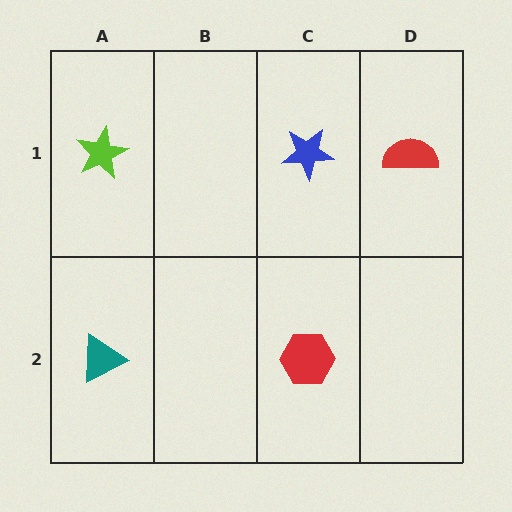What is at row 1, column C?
A blue star.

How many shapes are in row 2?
2 shapes.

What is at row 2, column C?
A red hexagon.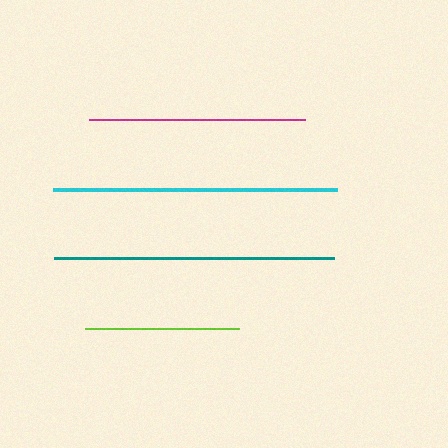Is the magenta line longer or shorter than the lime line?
The magenta line is longer than the lime line.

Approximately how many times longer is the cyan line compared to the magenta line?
The cyan line is approximately 1.3 times the length of the magenta line.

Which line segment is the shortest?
The lime line is the shortest at approximately 154 pixels.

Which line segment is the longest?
The cyan line is the longest at approximately 284 pixels.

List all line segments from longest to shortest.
From longest to shortest: cyan, teal, magenta, lime.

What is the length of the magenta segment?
The magenta segment is approximately 216 pixels long.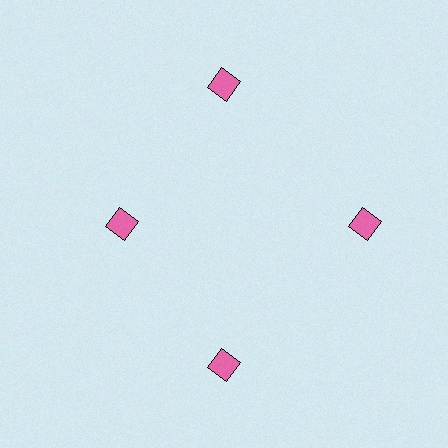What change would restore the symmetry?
The symmetry would be restored by moving it outward, back onto the ring so that all 4 diamonds sit at equal angles and equal distance from the center.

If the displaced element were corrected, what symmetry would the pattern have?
It would have 4-fold rotational symmetry — the pattern would map onto itself every 90 degrees.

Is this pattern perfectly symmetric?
No. The 4 pink diamonds are arranged in a ring, but one element near the 9 o'clock position is pulled inward toward the center, breaking the 4-fold rotational symmetry.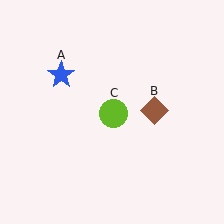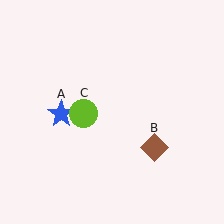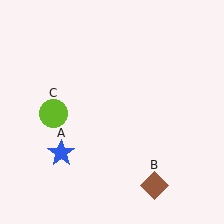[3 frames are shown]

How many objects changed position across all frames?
3 objects changed position: blue star (object A), brown diamond (object B), lime circle (object C).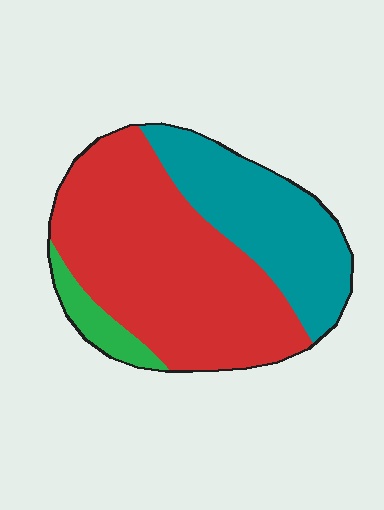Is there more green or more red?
Red.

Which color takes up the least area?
Green, at roughly 5%.